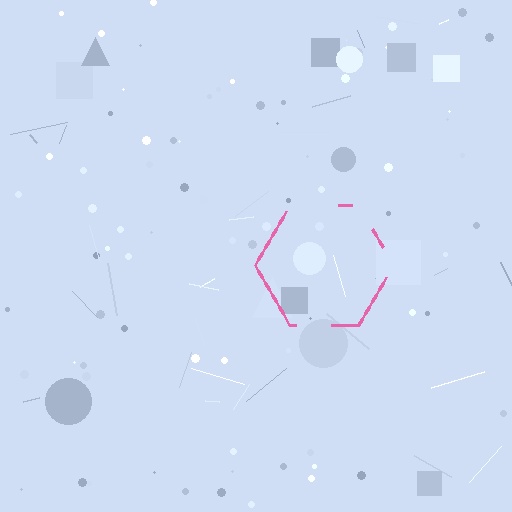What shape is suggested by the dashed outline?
The dashed outline suggests a hexagon.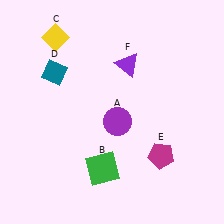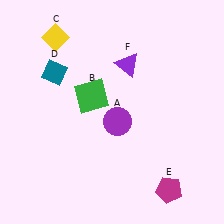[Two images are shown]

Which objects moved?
The objects that moved are: the green square (B), the magenta pentagon (E).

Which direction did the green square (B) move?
The green square (B) moved up.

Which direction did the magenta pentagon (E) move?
The magenta pentagon (E) moved down.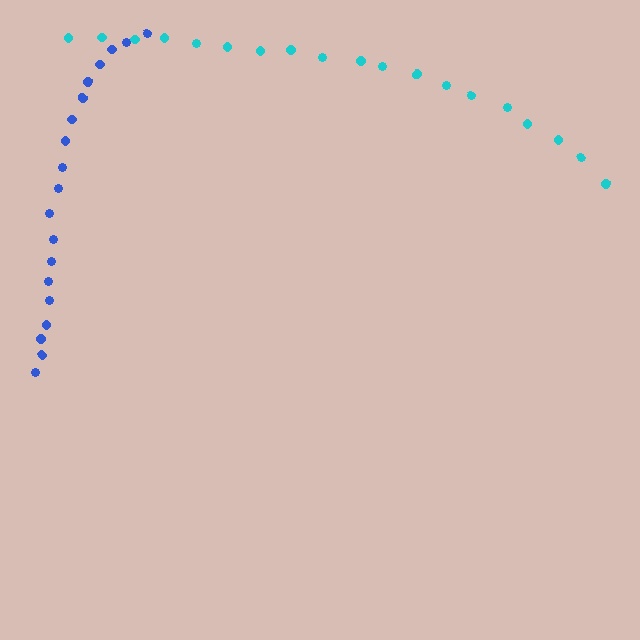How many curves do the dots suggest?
There are 2 distinct paths.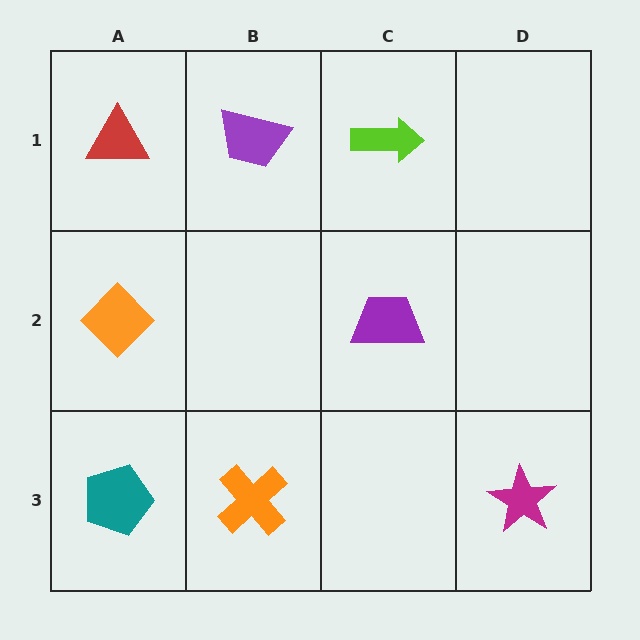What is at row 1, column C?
A lime arrow.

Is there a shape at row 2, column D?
No, that cell is empty.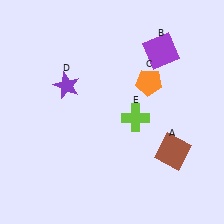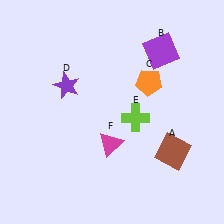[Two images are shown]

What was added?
A magenta triangle (F) was added in Image 2.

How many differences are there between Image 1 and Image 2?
There is 1 difference between the two images.